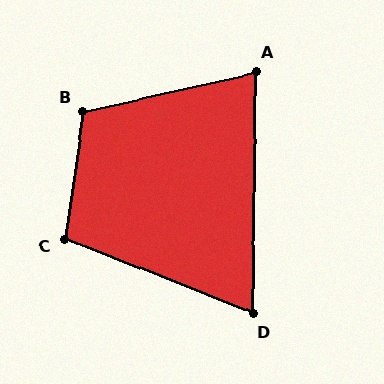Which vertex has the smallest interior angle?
D, at approximately 69 degrees.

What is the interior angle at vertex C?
Approximately 103 degrees (obtuse).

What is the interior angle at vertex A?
Approximately 77 degrees (acute).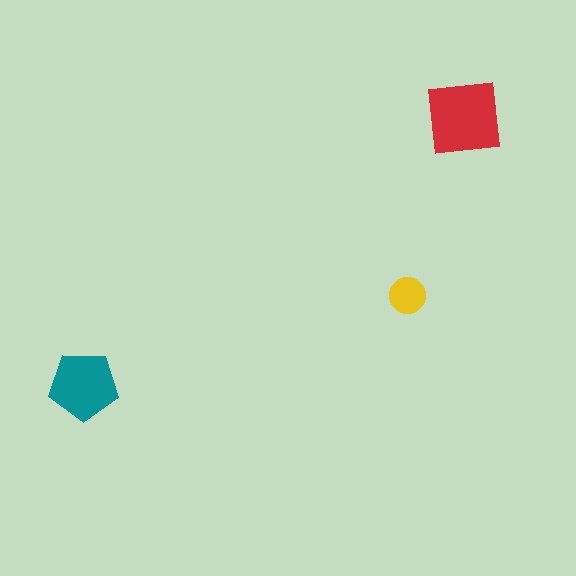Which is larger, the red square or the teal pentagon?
The red square.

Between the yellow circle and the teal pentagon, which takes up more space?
The teal pentagon.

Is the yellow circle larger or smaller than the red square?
Smaller.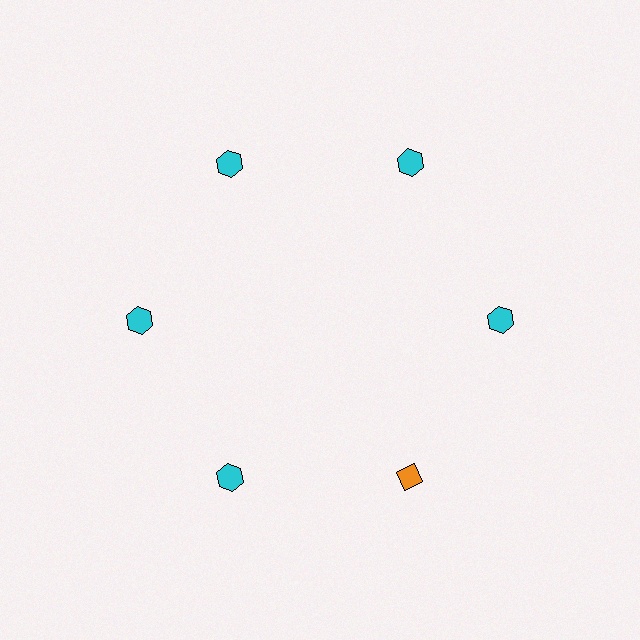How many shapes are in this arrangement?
There are 6 shapes arranged in a ring pattern.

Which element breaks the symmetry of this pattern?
The orange diamond at roughly the 5 o'clock position breaks the symmetry. All other shapes are cyan hexagons.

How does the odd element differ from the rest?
It differs in both color (orange instead of cyan) and shape (diamond instead of hexagon).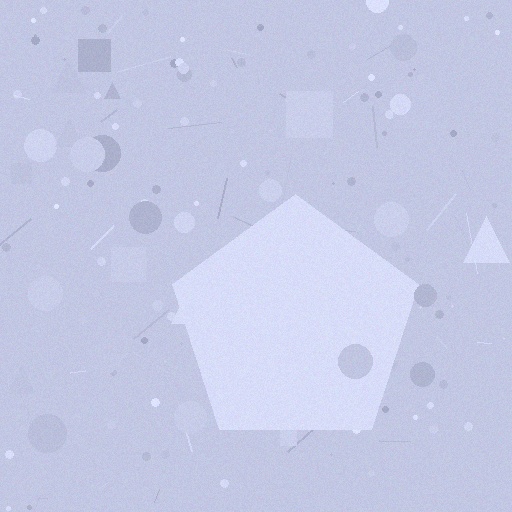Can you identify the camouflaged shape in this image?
The camouflaged shape is a pentagon.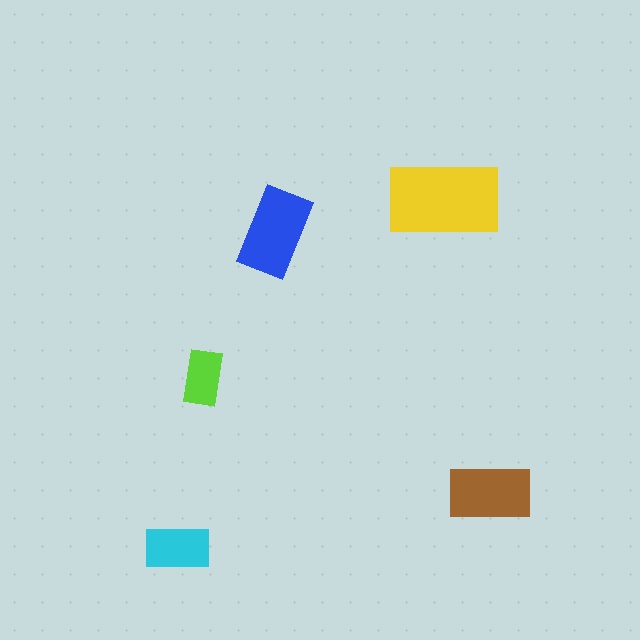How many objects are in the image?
There are 5 objects in the image.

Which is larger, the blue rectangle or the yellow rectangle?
The yellow one.